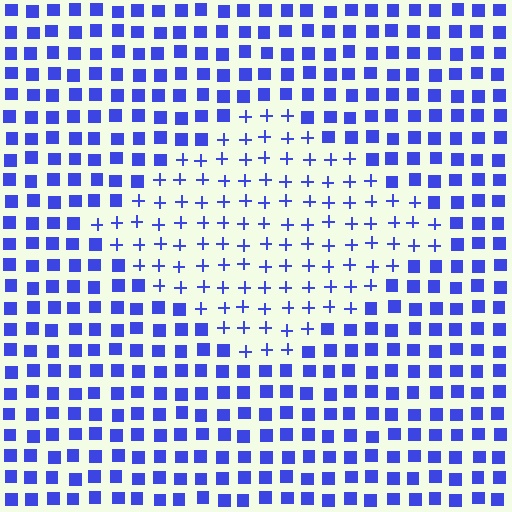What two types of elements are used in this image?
The image uses plus signs inside the diamond region and squares outside it.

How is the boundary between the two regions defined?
The boundary is defined by a change in element shape: plus signs inside vs. squares outside. All elements share the same color and spacing.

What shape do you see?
I see a diamond.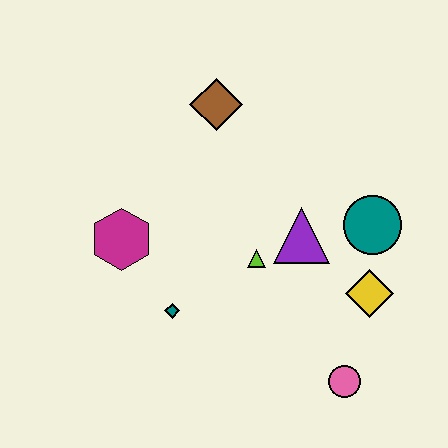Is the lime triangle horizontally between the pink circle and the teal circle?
No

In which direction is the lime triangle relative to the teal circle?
The lime triangle is to the left of the teal circle.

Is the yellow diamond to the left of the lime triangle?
No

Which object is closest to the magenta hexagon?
The teal diamond is closest to the magenta hexagon.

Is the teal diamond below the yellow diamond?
Yes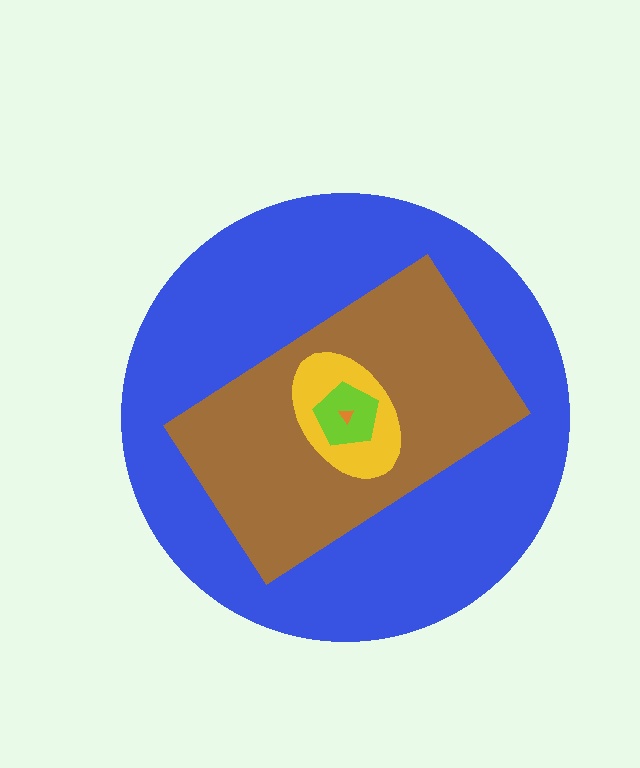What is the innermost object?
The orange triangle.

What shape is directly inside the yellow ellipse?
The lime pentagon.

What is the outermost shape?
The blue circle.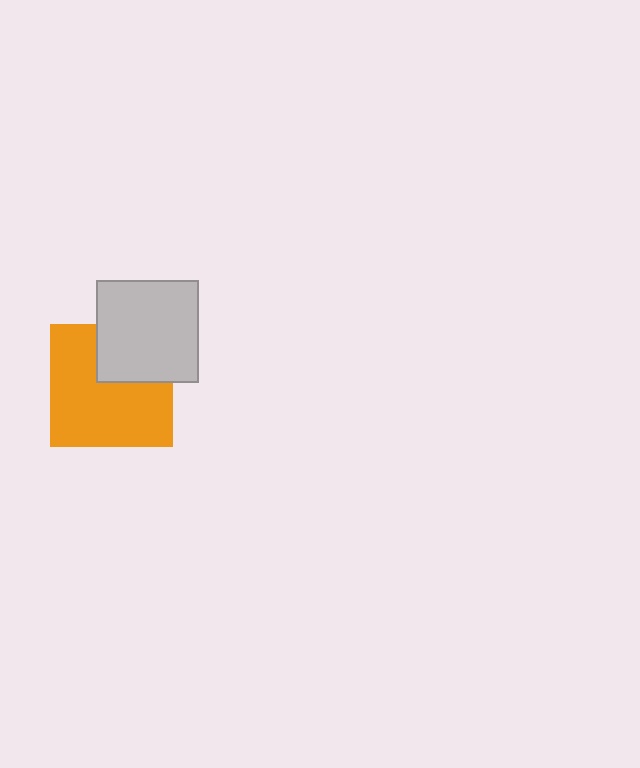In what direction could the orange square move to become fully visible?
The orange square could move down. That would shift it out from behind the light gray rectangle entirely.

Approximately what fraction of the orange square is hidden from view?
Roughly 30% of the orange square is hidden behind the light gray rectangle.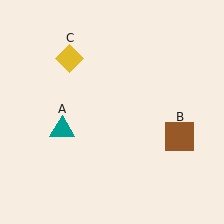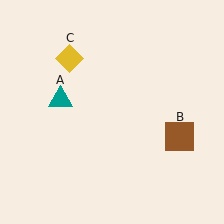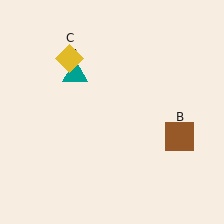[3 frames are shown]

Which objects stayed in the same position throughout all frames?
Brown square (object B) and yellow diamond (object C) remained stationary.